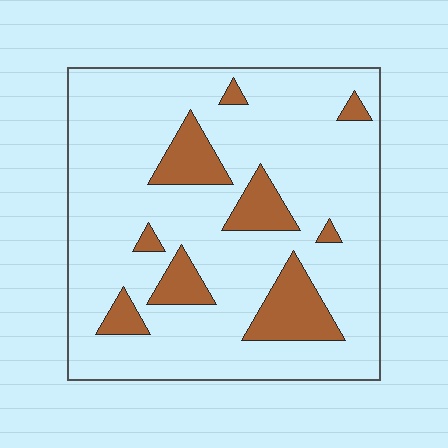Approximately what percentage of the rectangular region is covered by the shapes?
Approximately 15%.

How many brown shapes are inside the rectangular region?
9.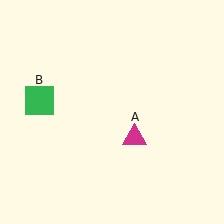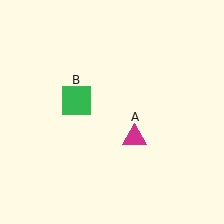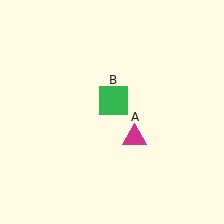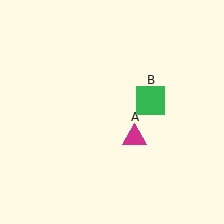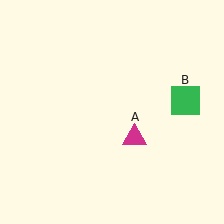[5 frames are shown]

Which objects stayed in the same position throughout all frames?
Magenta triangle (object A) remained stationary.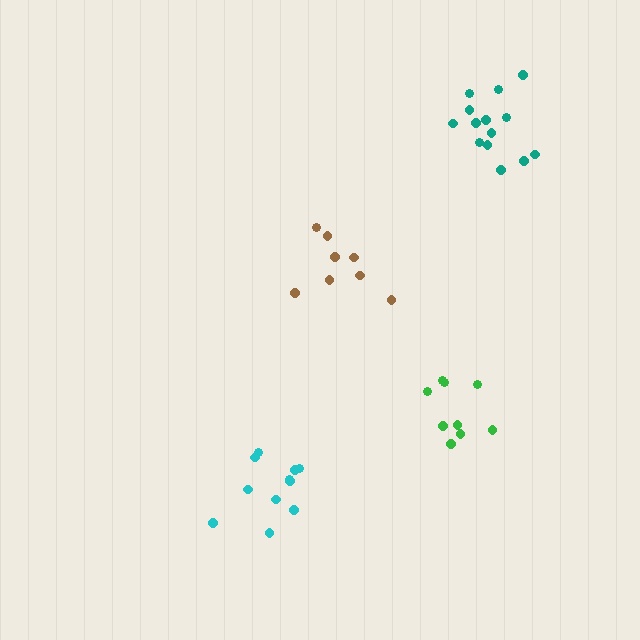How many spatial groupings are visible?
There are 4 spatial groupings.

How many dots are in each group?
Group 1: 14 dots, Group 2: 8 dots, Group 3: 9 dots, Group 4: 11 dots (42 total).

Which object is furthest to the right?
The teal cluster is rightmost.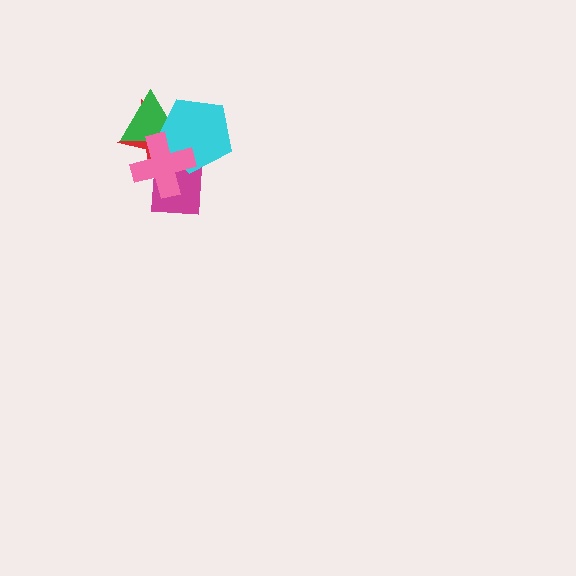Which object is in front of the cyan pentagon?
The pink cross is in front of the cyan pentagon.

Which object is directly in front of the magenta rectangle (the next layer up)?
The cyan pentagon is directly in front of the magenta rectangle.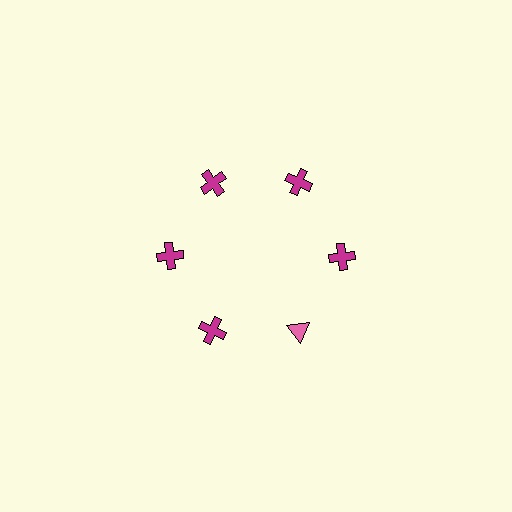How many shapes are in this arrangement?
There are 6 shapes arranged in a ring pattern.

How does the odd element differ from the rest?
It differs in both color (pink instead of magenta) and shape (triangle instead of cross).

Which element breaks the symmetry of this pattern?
The pink triangle at roughly the 5 o'clock position breaks the symmetry. All other shapes are magenta crosses.